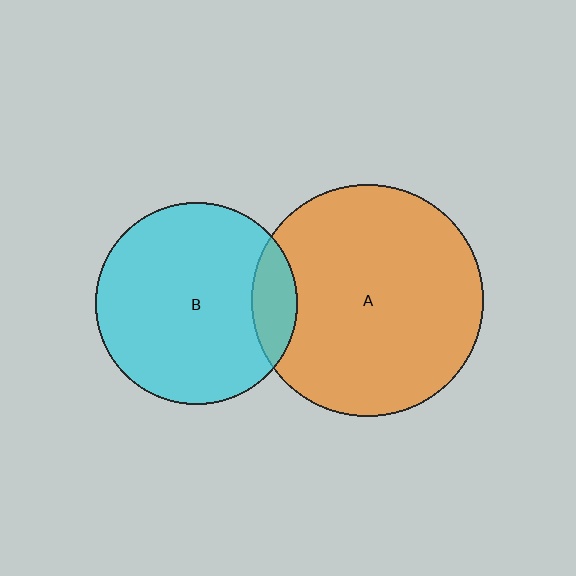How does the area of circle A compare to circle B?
Approximately 1.3 times.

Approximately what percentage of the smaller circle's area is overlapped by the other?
Approximately 15%.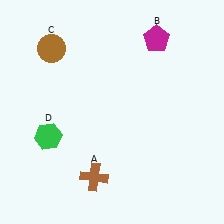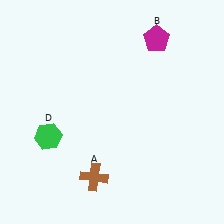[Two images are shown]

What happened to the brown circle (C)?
The brown circle (C) was removed in Image 2. It was in the top-left area of Image 1.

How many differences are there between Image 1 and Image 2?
There is 1 difference between the two images.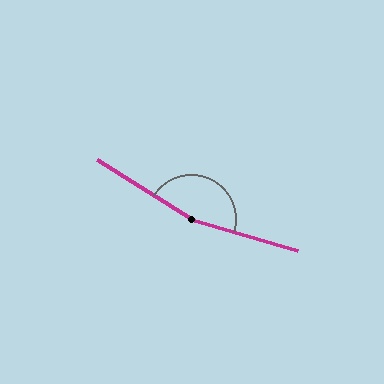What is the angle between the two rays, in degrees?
Approximately 164 degrees.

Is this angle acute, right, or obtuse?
It is obtuse.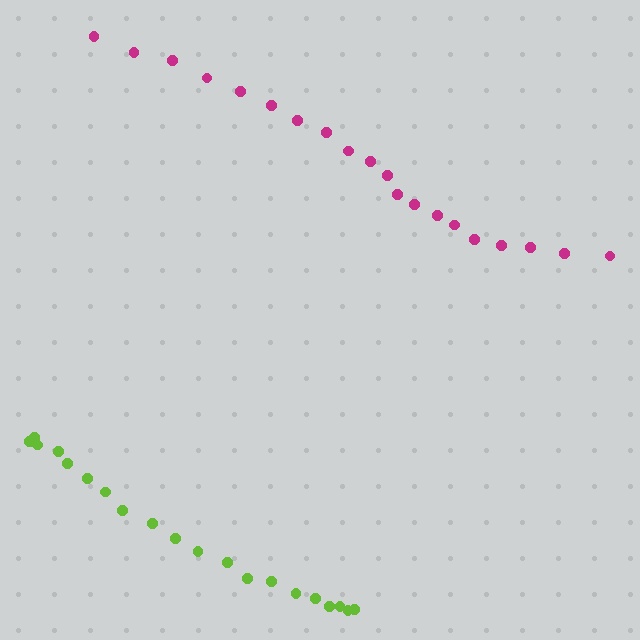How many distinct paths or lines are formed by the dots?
There are 2 distinct paths.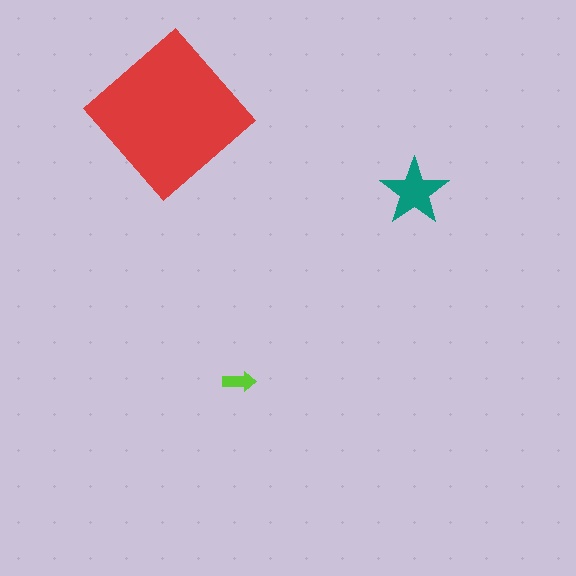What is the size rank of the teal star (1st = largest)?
2nd.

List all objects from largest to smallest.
The red diamond, the teal star, the lime arrow.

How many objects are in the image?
There are 3 objects in the image.